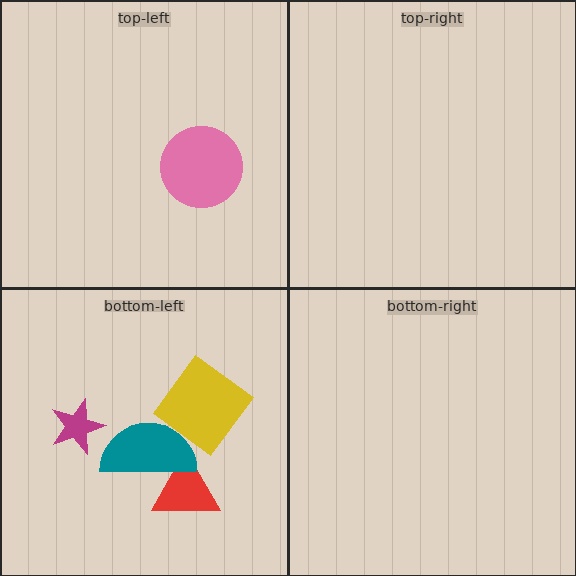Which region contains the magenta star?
The bottom-left region.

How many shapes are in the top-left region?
1.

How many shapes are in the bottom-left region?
4.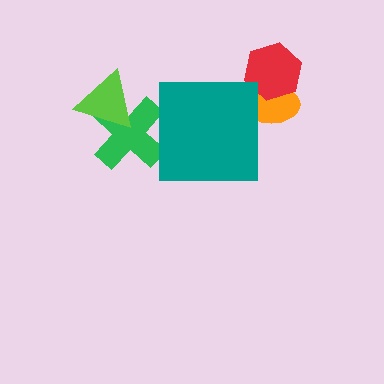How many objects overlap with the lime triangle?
1 object overlaps with the lime triangle.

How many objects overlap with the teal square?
1 object overlaps with the teal square.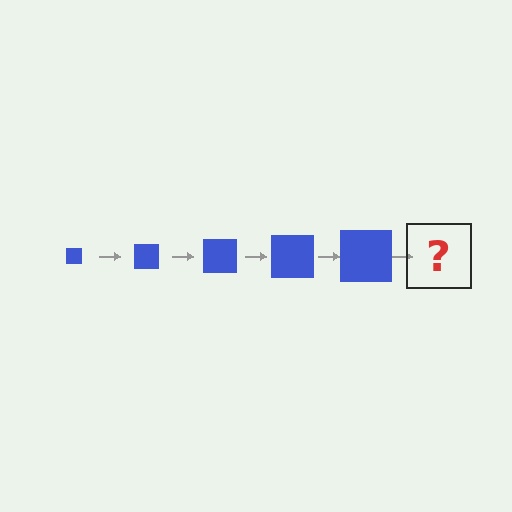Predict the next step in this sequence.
The next step is a blue square, larger than the previous one.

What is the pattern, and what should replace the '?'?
The pattern is that the square gets progressively larger each step. The '?' should be a blue square, larger than the previous one.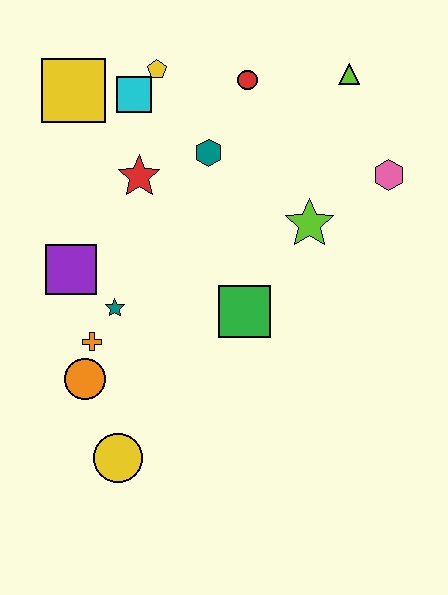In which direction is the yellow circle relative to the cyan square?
The yellow circle is below the cyan square.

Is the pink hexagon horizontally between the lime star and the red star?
No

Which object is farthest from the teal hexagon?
The yellow circle is farthest from the teal hexagon.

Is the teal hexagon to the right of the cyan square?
Yes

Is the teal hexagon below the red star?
No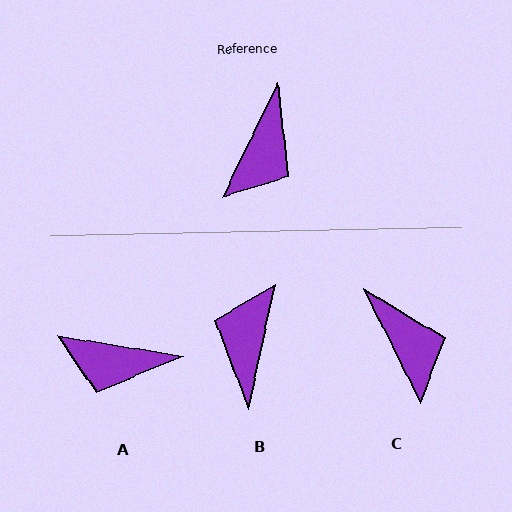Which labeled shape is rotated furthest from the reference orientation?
B, about 166 degrees away.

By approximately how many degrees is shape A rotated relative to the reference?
Approximately 74 degrees clockwise.